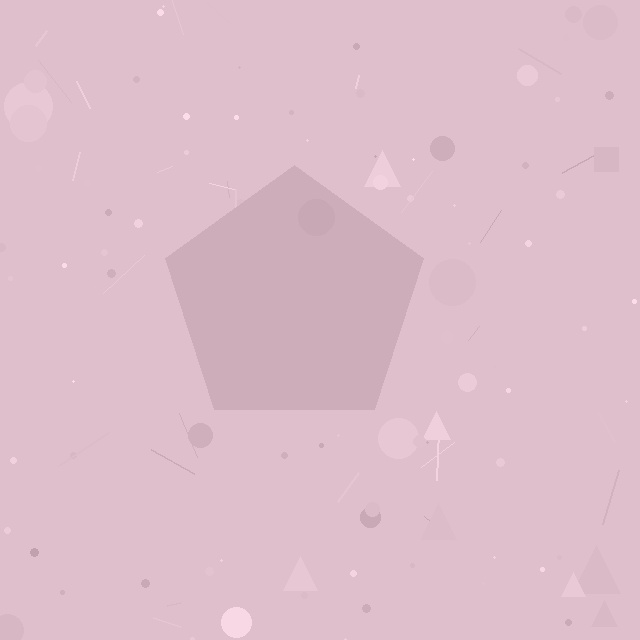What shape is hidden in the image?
A pentagon is hidden in the image.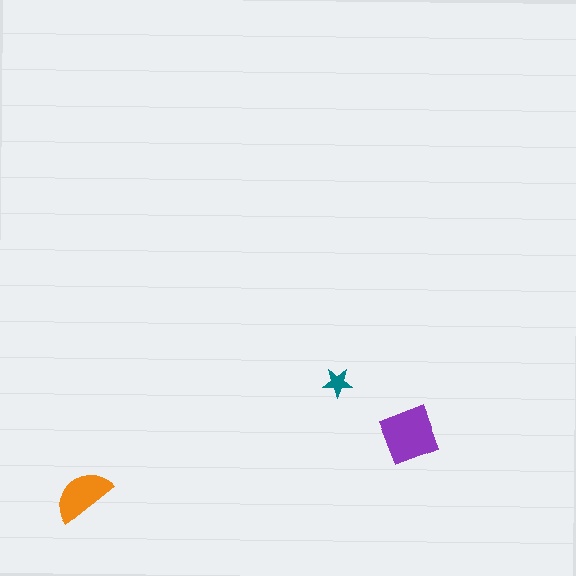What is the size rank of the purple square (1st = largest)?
1st.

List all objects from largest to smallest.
The purple square, the orange semicircle, the teal star.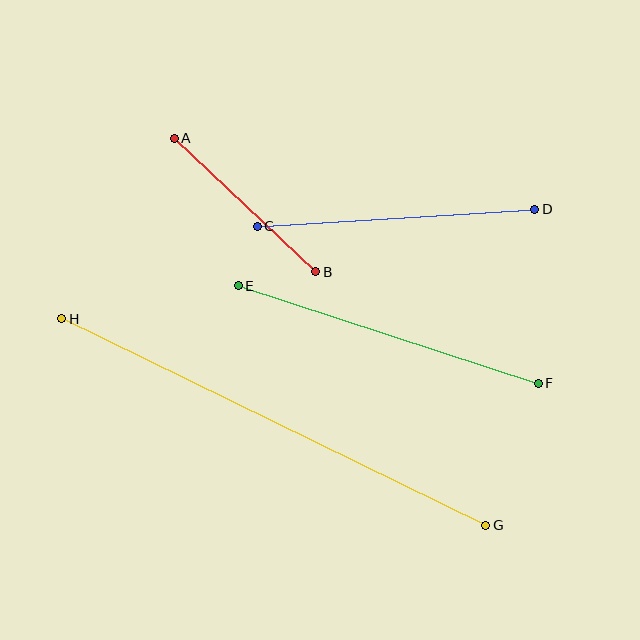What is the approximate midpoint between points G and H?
The midpoint is at approximately (274, 422) pixels.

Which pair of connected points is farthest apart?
Points G and H are farthest apart.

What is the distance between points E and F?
The distance is approximately 315 pixels.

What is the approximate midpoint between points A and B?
The midpoint is at approximately (245, 205) pixels.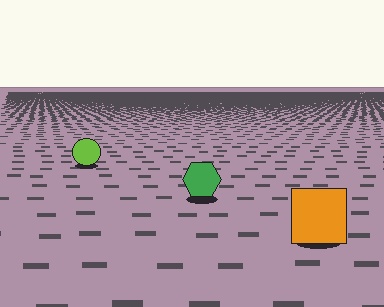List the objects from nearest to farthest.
From nearest to farthest: the orange square, the green hexagon, the lime circle.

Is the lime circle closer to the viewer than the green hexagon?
No. The green hexagon is closer — you can tell from the texture gradient: the ground texture is coarser near it.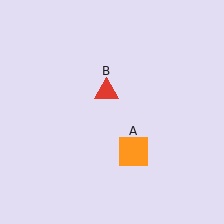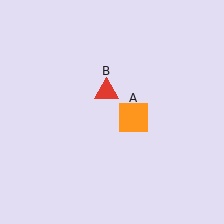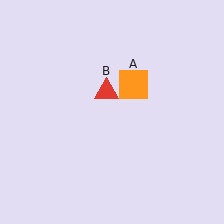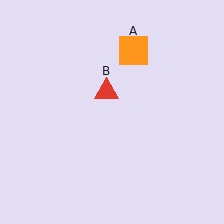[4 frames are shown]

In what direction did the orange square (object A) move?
The orange square (object A) moved up.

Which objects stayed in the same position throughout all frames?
Red triangle (object B) remained stationary.